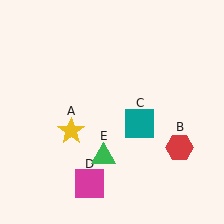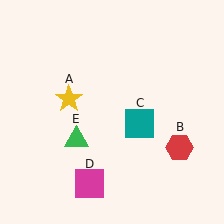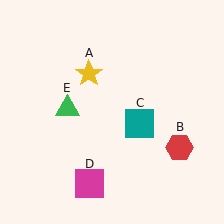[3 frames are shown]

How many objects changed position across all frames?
2 objects changed position: yellow star (object A), green triangle (object E).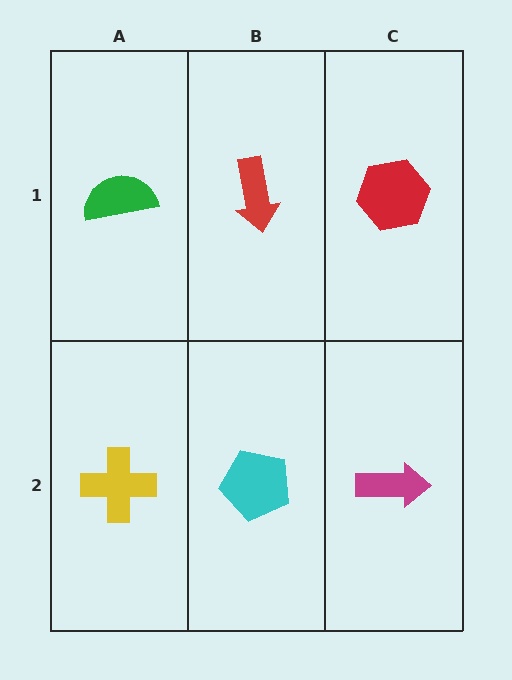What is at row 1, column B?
A red arrow.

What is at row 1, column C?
A red hexagon.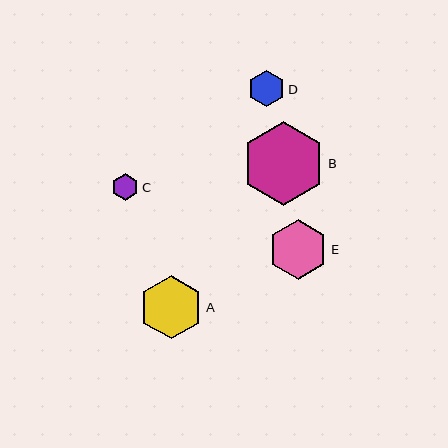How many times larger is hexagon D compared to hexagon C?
Hexagon D is approximately 1.3 times the size of hexagon C.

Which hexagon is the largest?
Hexagon B is the largest with a size of approximately 84 pixels.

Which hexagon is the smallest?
Hexagon C is the smallest with a size of approximately 27 pixels.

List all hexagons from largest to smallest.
From largest to smallest: B, A, E, D, C.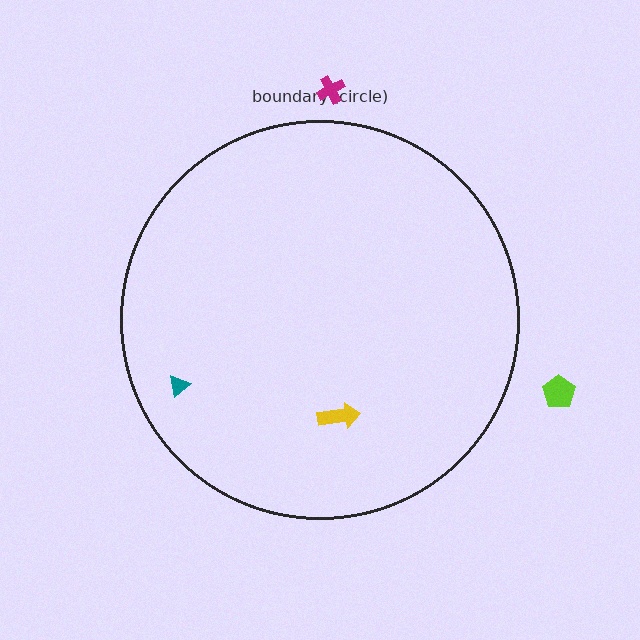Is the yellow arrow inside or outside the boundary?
Inside.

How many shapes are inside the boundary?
2 inside, 2 outside.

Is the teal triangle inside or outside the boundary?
Inside.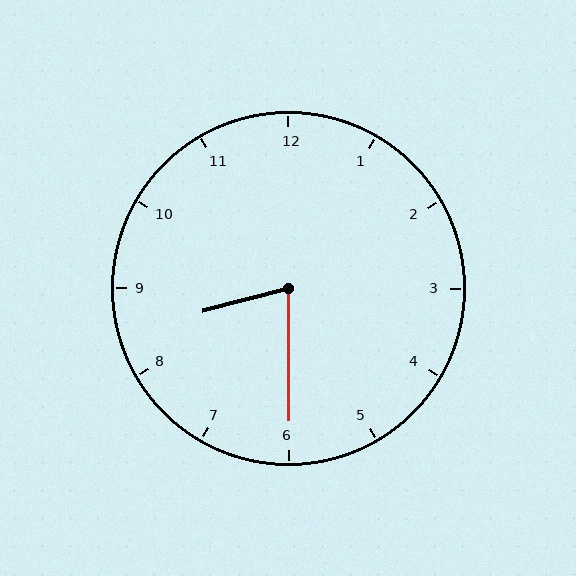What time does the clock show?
8:30.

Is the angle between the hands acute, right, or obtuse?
It is acute.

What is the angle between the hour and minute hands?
Approximately 75 degrees.